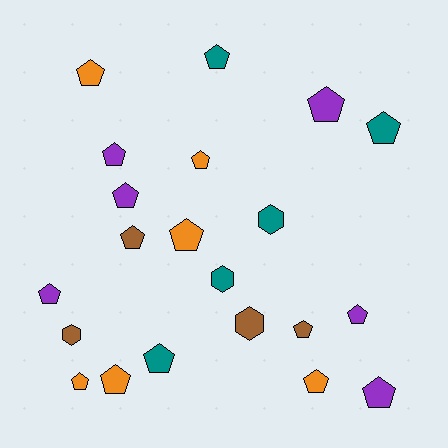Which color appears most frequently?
Orange, with 6 objects.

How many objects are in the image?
There are 21 objects.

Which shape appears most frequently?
Pentagon, with 17 objects.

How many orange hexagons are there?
There are no orange hexagons.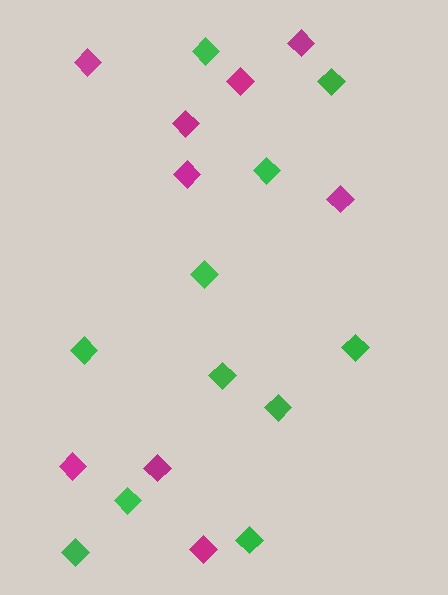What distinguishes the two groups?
There are 2 groups: one group of magenta diamonds (9) and one group of green diamonds (11).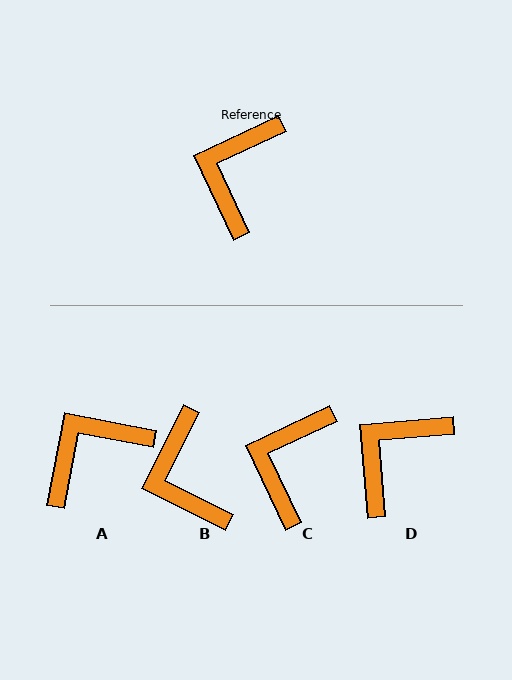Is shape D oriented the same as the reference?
No, it is off by about 21 degrees.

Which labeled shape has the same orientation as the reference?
C.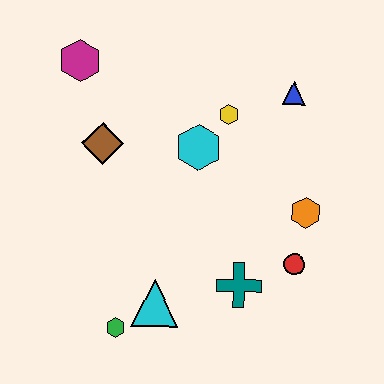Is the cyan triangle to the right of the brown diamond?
Yes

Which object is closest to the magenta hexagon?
The brown diamond is closest to the magenta hexagon.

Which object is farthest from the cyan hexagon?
The green hexagon is farthest from the cyan hexagon.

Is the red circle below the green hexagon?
No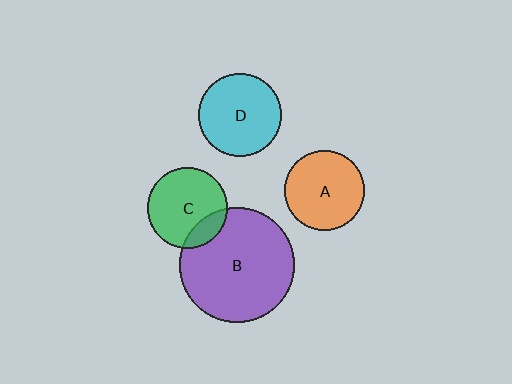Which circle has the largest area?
Circle B (purple).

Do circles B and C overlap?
Yes.